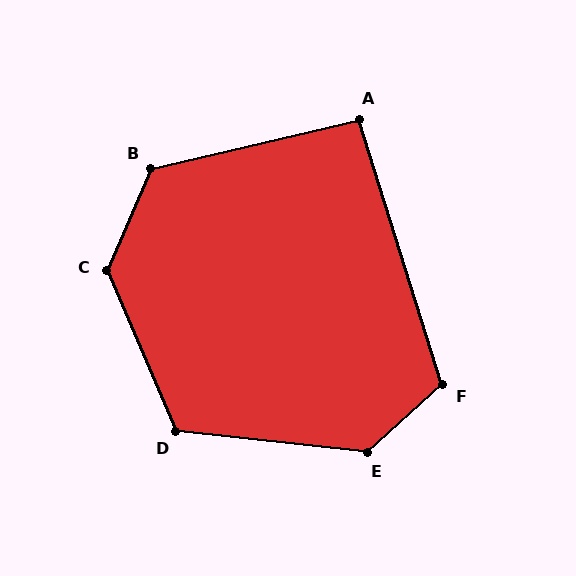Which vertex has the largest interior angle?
C, at approximately 134 degrees.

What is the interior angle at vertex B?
Approximately 126 degrees (obtuse).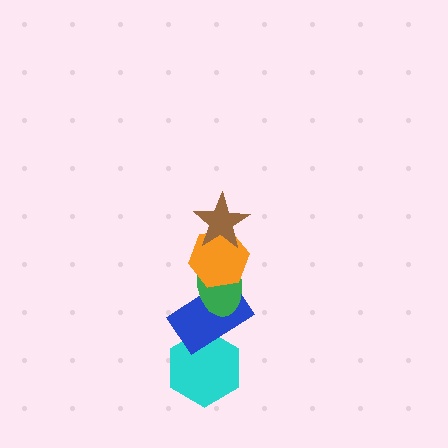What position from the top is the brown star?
The brown star is 1st from the top.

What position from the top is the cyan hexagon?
The cyan hexagon is 5th from the top.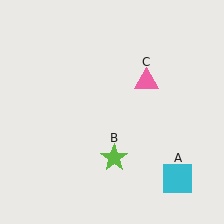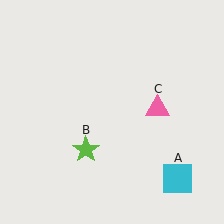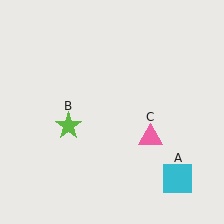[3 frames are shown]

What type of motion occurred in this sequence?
The lime star (object B), pink triangle (object C) rotated clockwise around the center of the scene.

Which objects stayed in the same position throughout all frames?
Cyan square (object A) remained stationary.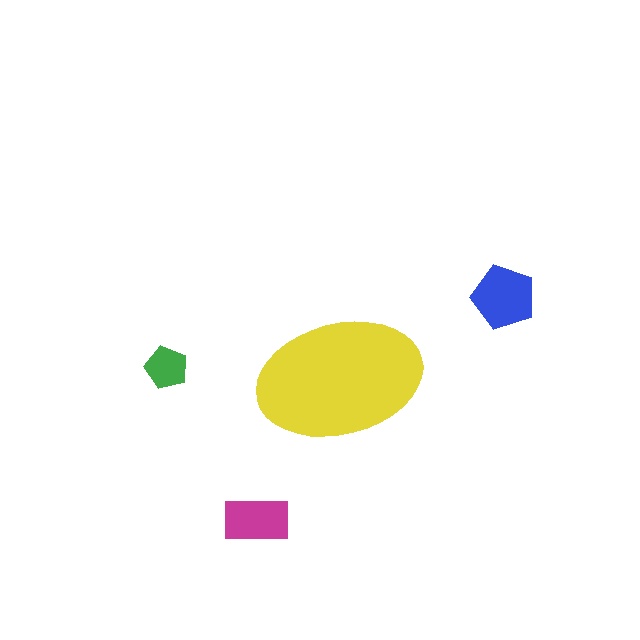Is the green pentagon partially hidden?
No, the green pentagon is fully visible.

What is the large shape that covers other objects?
A yellow ellipse.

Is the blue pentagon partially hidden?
No, the blue pentagon is fully visible.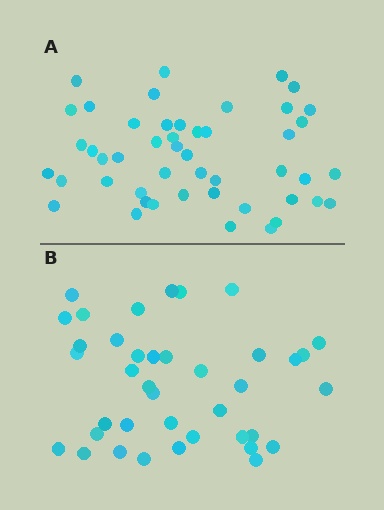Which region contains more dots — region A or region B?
Region A (the top region) has more dots.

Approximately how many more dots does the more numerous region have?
Region A has roughly 8 or so more dots than region B.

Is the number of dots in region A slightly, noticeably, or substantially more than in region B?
Region A has only slightly more — the two regions are fairly close. The ratio is roughly 1.2 to 1.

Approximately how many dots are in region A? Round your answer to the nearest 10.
About 50 dots. (The exact count is 48, which rounds to 50.)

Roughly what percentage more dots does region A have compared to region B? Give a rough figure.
About 25% more.